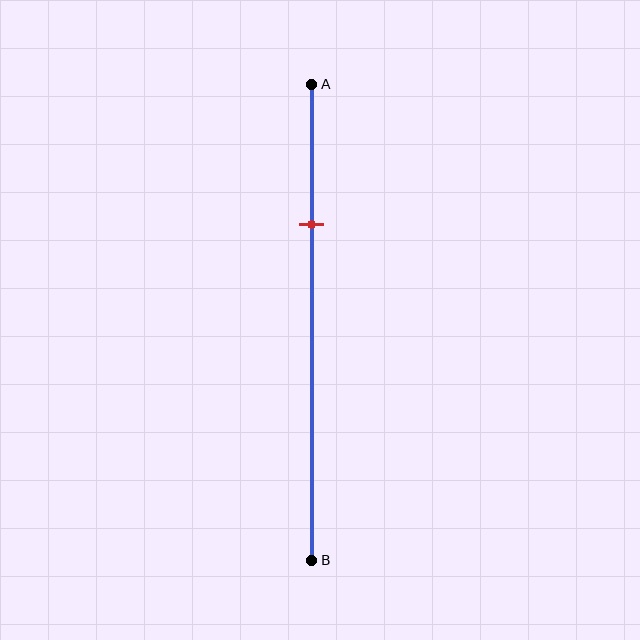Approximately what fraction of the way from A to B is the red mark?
The red mark is approximately 30% of the way from A to B.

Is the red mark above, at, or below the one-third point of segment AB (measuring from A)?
The red mark is above the one-third point of segment AB.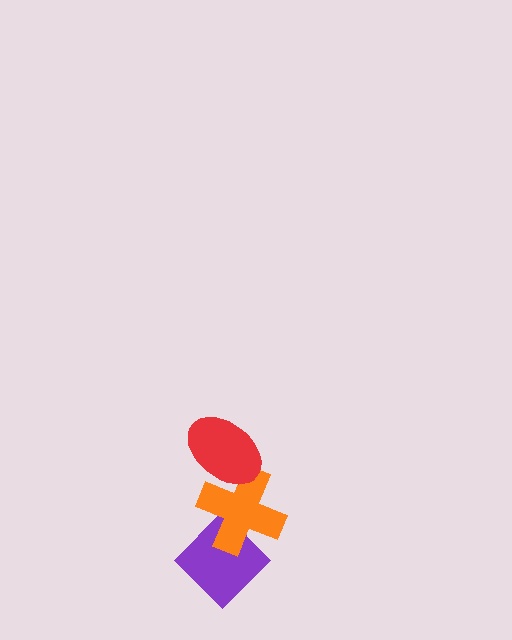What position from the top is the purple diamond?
The purple diamond is 3rd from the top.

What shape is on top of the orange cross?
The red ellipse is on top of the orange cross.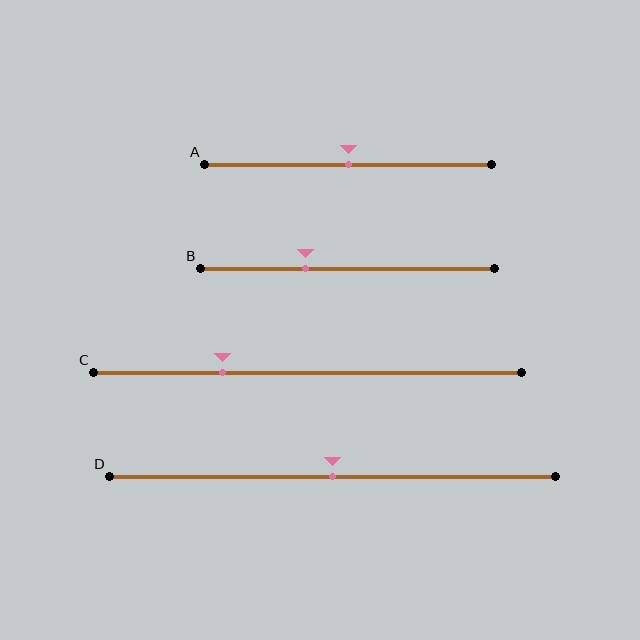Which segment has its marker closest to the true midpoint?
Segment A has its marker closest to the true midpoint.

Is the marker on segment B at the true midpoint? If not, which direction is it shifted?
No, the marker on segment B is shifted to the left by about 14% of the segment length.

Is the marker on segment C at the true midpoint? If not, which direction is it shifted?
No, the marker on segment C is shifted to the left by about 20% of the segment length.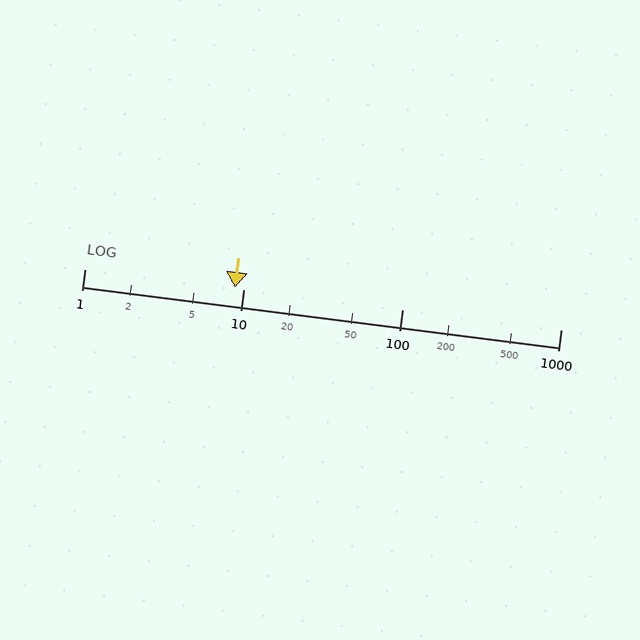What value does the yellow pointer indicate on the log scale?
The pointer indicates approximately 8.9.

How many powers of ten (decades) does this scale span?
The scale spans 3 decades, from 1 to 1000.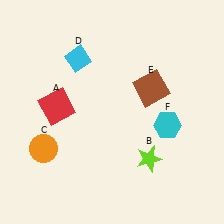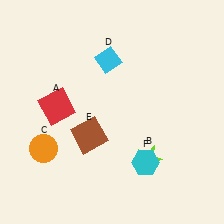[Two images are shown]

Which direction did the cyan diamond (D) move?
The cyan diamond (D) moved right.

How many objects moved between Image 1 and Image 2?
3 objects moved between the two images.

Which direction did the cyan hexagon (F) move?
The cyan hexagon (F) moved down.